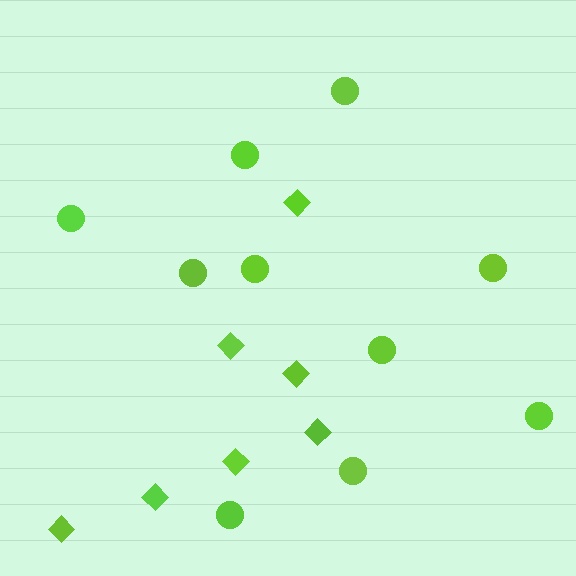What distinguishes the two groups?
There are 2 groups: one group of diamonds (7) and one group of circles (10).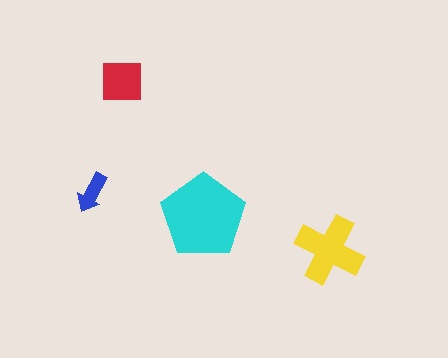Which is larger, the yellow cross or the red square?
The yellow cross.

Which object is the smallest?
The blue arrow.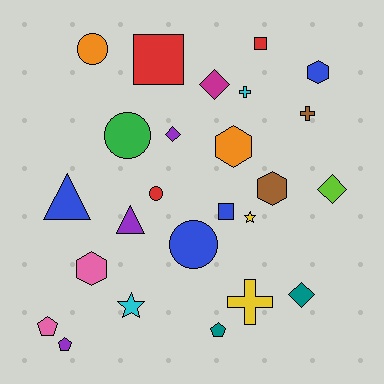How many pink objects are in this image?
There are 2 pink objects.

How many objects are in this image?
There are 25 objects.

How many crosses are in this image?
There are 3 crosses.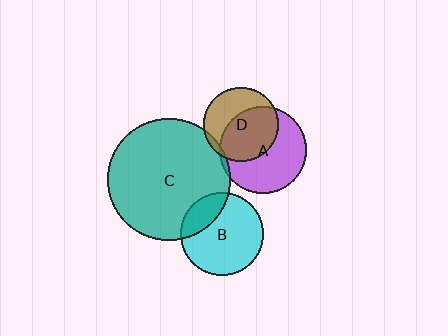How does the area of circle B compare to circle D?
Approximately 1.2 times.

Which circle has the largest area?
Circle C (teal).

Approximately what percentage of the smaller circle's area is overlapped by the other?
Approximately 20%.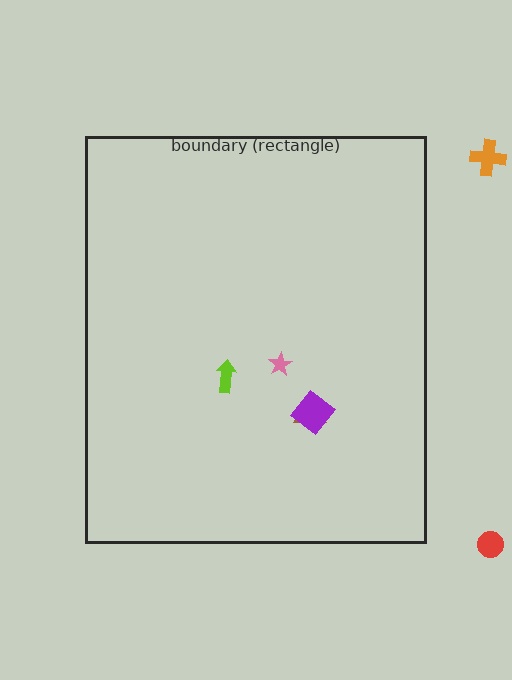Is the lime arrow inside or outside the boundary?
Inside.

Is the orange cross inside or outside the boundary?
Outside.